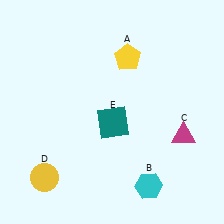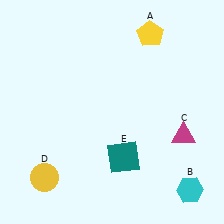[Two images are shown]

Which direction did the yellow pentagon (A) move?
The yellow pentagon (A) moved up.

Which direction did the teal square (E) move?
The teal square (E) moved down.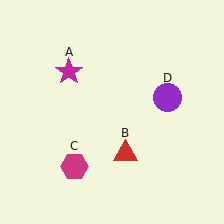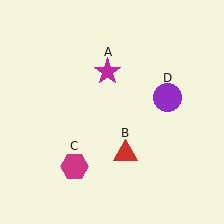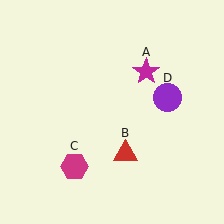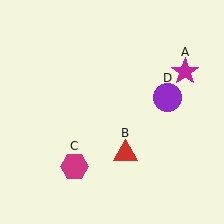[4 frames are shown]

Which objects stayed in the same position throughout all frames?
Red triangle (object B) and magenta hexagon (object C) and purple circle (object D) remained stationary.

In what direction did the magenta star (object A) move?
The magenta star (object A) moved right.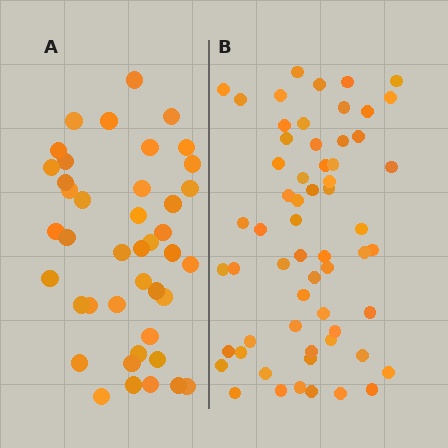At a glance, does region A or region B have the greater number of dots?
Region B (the right region) has more dots.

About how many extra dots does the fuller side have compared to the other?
Region B has approximately 20 more dots than region A.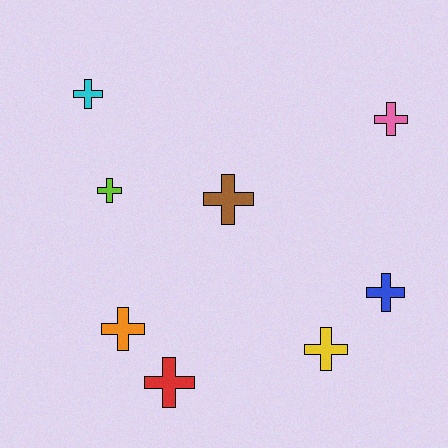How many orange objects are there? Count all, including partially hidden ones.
There is 1 orange object.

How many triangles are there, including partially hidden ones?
There are no triangles.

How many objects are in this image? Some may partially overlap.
There are 8 objects.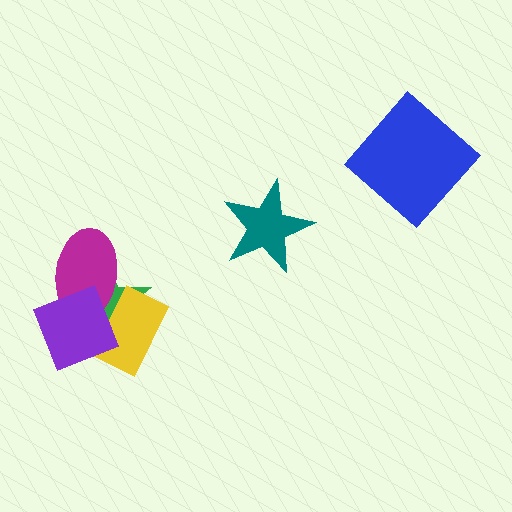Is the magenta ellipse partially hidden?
Yes, it is partially covered by another shape.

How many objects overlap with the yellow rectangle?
3 objects overlap with the yellow rectangle.